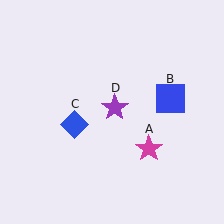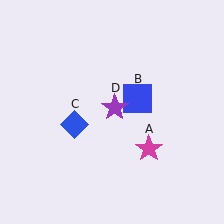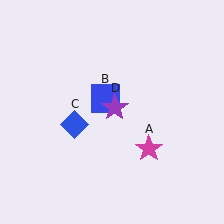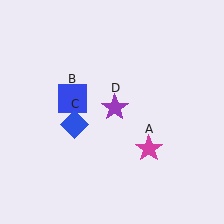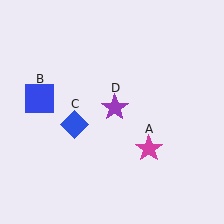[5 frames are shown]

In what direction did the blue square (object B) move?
The blue square (object B) moved left.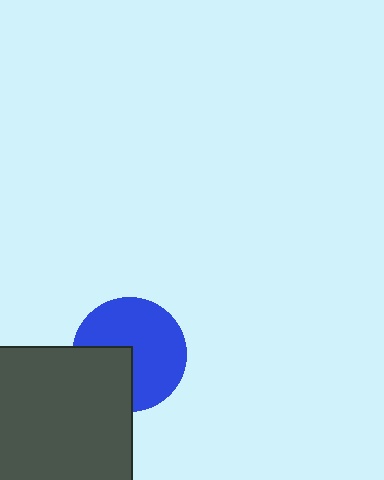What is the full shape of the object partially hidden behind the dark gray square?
The partially hidden object is a blue circle.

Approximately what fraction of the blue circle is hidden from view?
Roughly 33% of the blue circle is hidden behind the dark gray square.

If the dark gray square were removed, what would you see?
You would see the complete blue circle.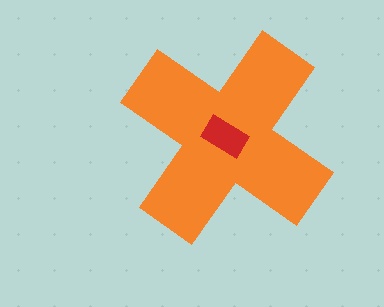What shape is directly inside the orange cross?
The red rectangle.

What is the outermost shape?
The orange cross.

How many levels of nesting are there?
2.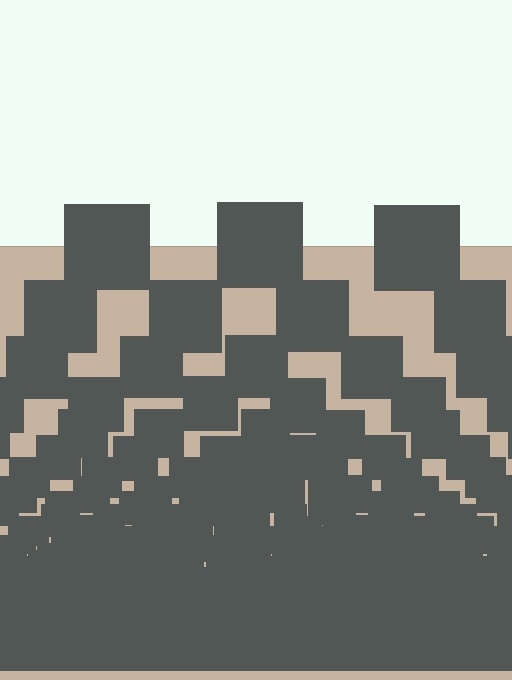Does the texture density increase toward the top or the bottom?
Density increases toward the bottom.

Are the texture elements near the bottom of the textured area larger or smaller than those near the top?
Smaller. The gradient is inverted — elements near the bottom are smaller and denser.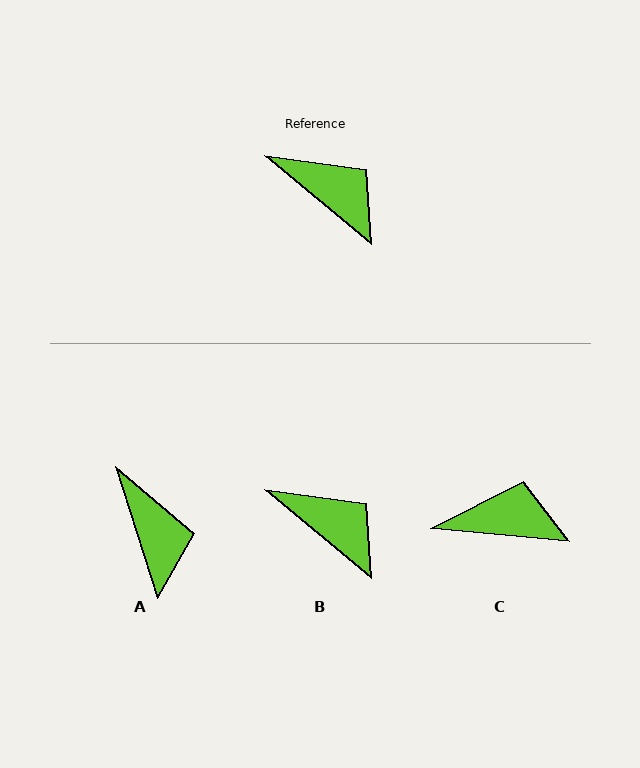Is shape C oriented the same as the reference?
No, it is off by about 34 degrees.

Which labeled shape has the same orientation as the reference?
B.